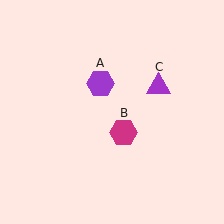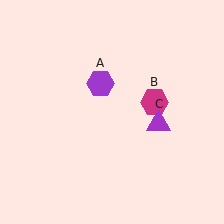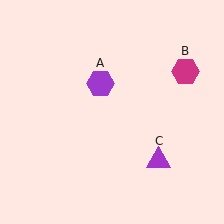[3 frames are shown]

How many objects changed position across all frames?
2 objects changed position: magenta hexagon (object B), purple triangle (object C).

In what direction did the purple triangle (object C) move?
The purple triangle (object C) moved down.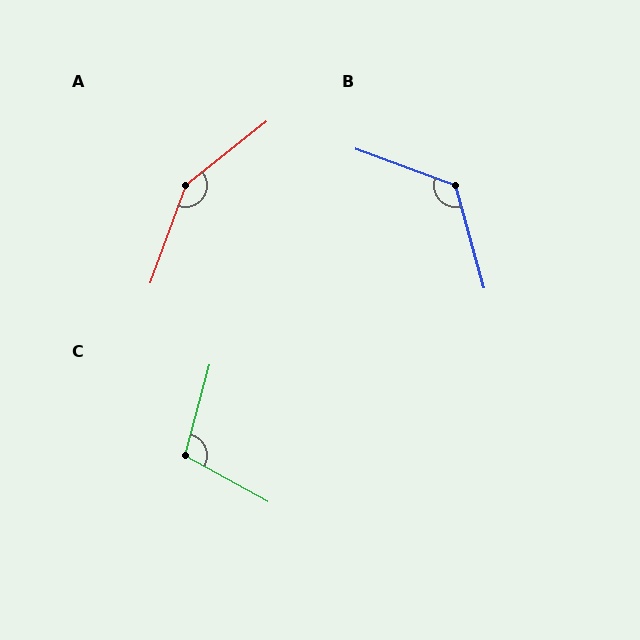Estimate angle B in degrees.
Approximately 126 degrees.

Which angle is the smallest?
C, at approximately 103 degrees.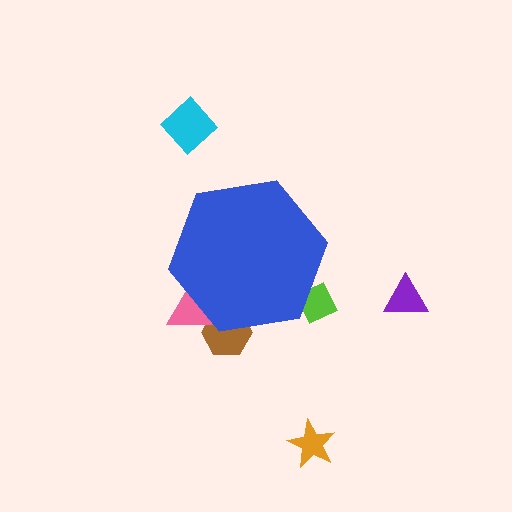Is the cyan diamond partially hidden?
No, the cyan diamond is fully visible.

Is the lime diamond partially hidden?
Yes, the lime diamond is partially hidden behind the blue hexagon.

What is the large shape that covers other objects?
A blue hexagon.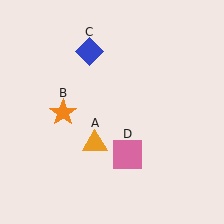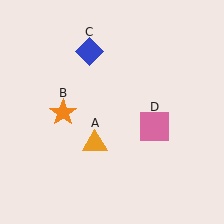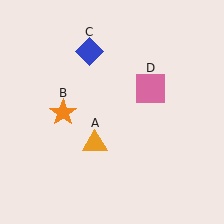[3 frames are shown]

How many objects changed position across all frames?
1 object changed position: pink square (object D).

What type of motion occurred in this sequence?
The pink square (object D) rotated counterclockwise around the center of the scene.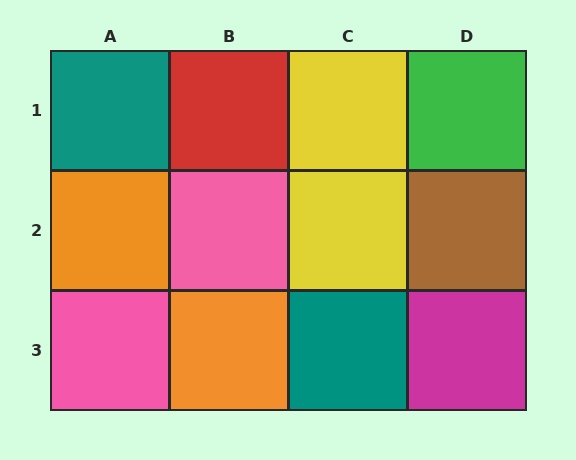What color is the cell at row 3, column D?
Magenta.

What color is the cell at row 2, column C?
Yellow.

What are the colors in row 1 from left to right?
Teal, red, yellow, green.